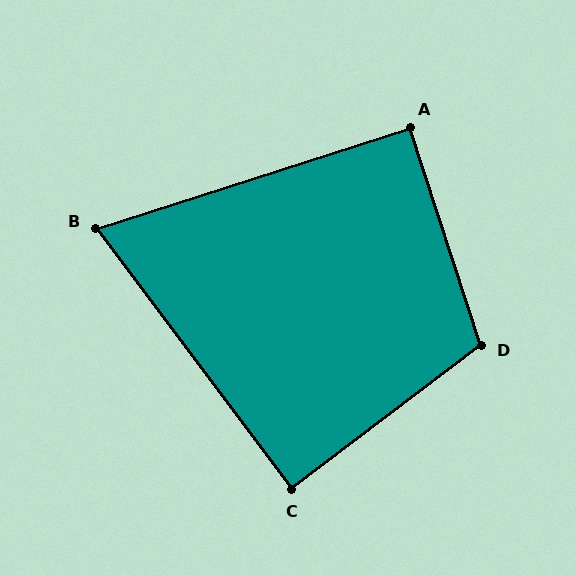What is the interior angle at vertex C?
Approximately 90 degrees (approximately right).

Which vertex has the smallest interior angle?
B, at approximately 71 degrees.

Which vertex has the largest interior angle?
D, at approximately 109 degrees.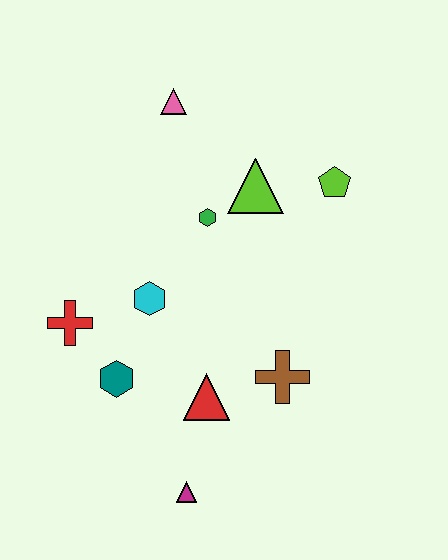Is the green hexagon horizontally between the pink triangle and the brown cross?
Yes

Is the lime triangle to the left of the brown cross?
Yes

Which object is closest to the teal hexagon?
The red cross is closest to the teal hexagon.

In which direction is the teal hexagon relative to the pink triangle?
The teal hexagon is below the pink triangle.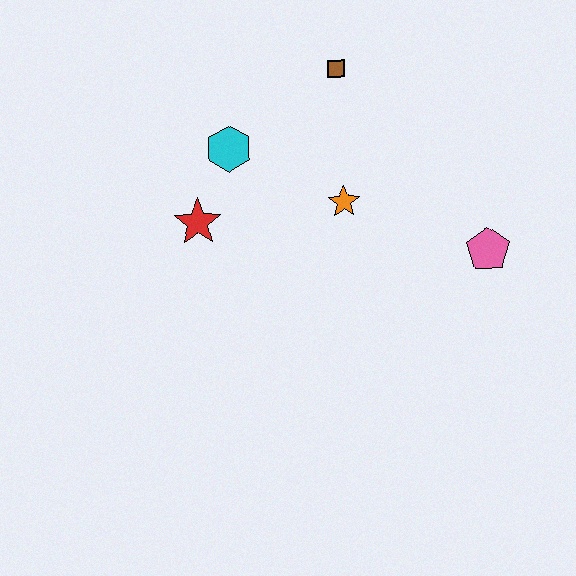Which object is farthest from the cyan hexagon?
The pink pentagon is farthest from the cyan hexagon.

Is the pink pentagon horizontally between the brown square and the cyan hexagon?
No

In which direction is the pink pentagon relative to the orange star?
The pink pentagon is to the right of the orange star.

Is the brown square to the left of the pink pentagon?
Yes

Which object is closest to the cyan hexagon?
The red star is closest to the cyan hexagon.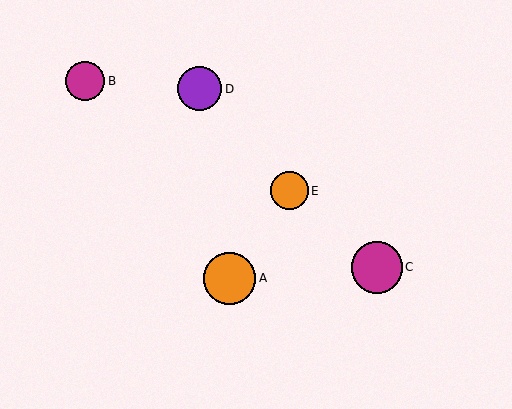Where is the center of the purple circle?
The center of the purple circle is at (200, 89).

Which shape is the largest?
The orange circle (labeled A) is the largest.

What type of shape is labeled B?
Shape B is a magenta circle.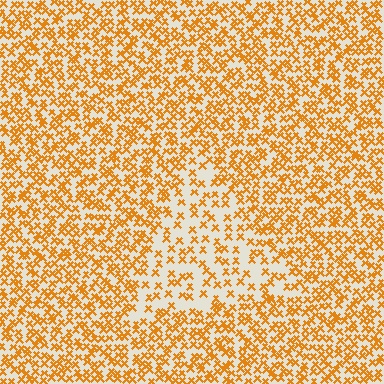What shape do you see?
I see a triangle.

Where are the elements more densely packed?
The elements are more densely packed outside the triangle boundary.